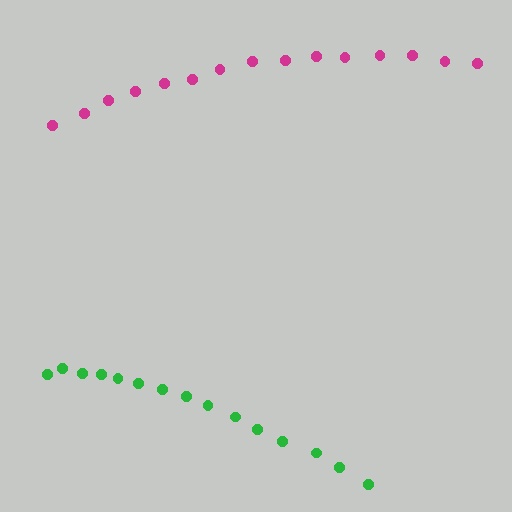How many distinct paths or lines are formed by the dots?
There are 2 distinct paths.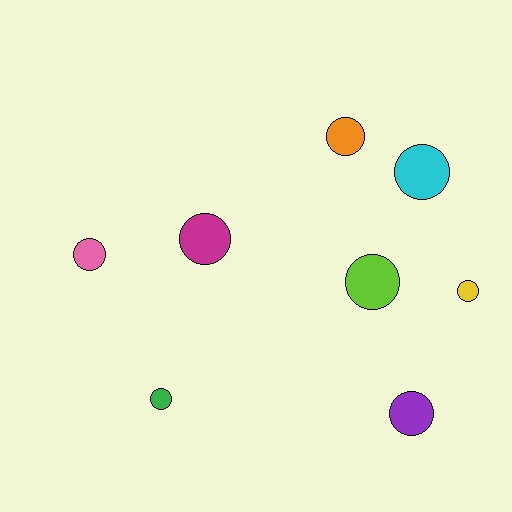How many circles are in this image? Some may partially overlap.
There are 8 circles.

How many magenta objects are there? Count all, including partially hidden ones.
There is 1 magenta object.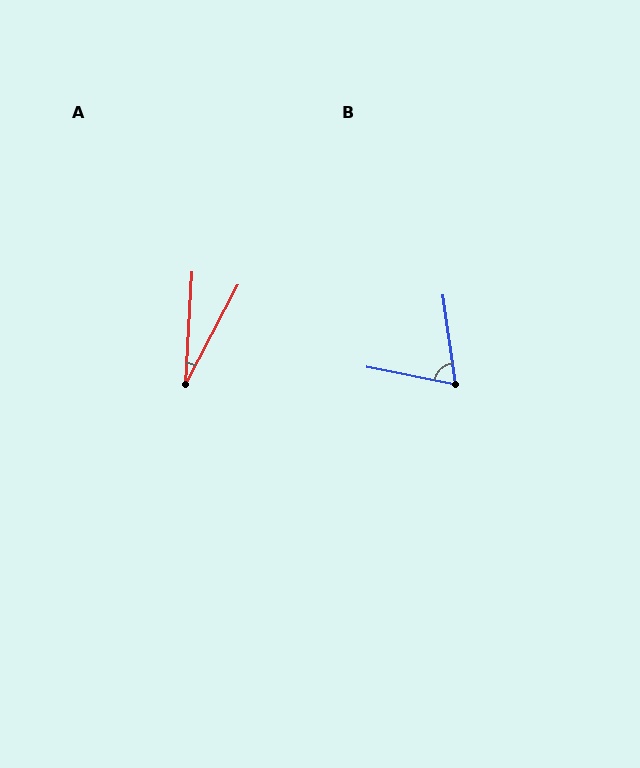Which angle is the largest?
B, at approximately 71 degrees.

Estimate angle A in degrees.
Approximately 24 degrees.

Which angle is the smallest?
A, at approximately 24 degrees.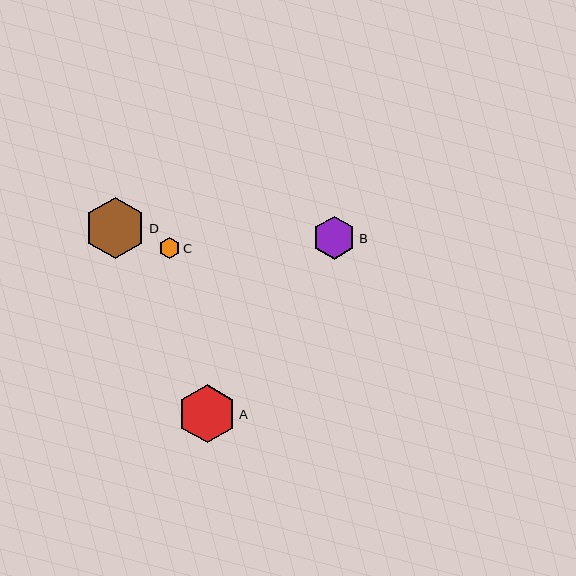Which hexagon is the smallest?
Hexagon C is the smallest with a size of approximately 21 pixels.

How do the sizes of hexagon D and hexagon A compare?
Hexagon D and hexagon A are approximately the same size.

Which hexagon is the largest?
Hexagon D is the largest with a size of approximately 61 pixels.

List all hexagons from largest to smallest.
From largest to smallest: D, A, B, C.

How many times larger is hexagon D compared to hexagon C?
Hexagon D is approximately 3.0 times the size of hexagon C.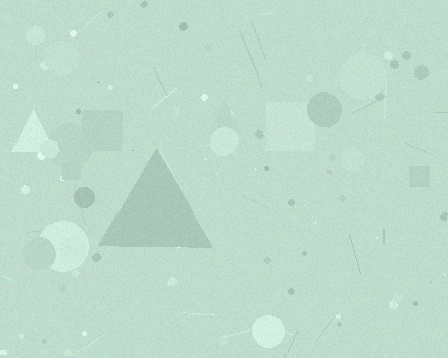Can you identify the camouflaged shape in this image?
The camouflaged shape is a triangle.